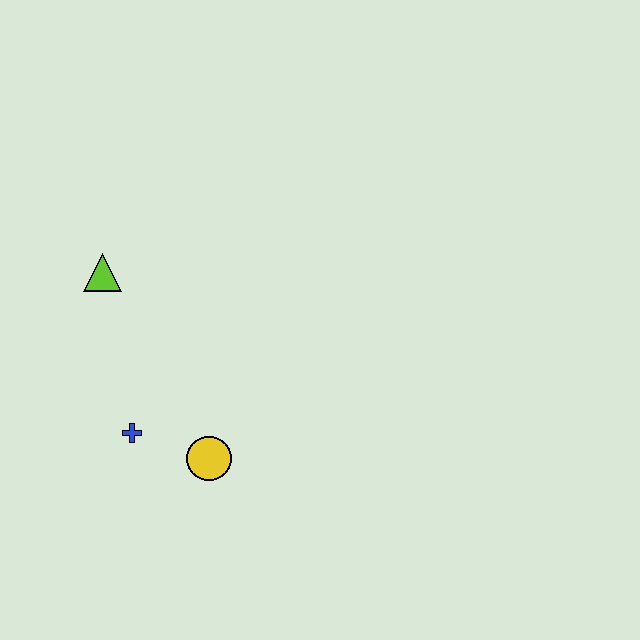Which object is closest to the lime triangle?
The blue cross is closest to the lime triangle.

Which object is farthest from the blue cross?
The lime triangle is farthest from the blue cross.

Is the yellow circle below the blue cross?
Yes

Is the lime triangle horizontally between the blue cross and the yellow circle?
No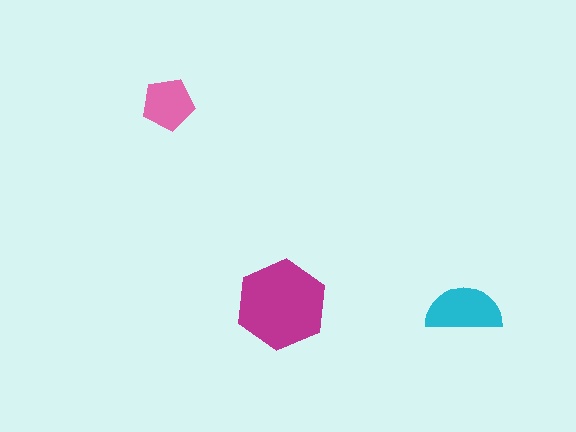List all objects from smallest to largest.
The pink pentagon, the cyan semicircle, the magenta hexagon.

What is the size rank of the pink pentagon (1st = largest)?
3rd.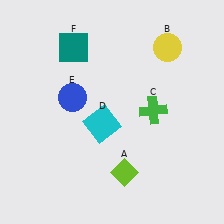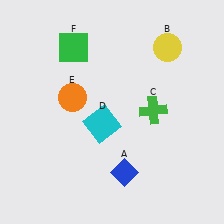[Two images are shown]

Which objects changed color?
A changed from lime to blue. E changed from blue to orange. F changed from teal to green.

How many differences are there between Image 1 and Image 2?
There are 3 differences between the two images.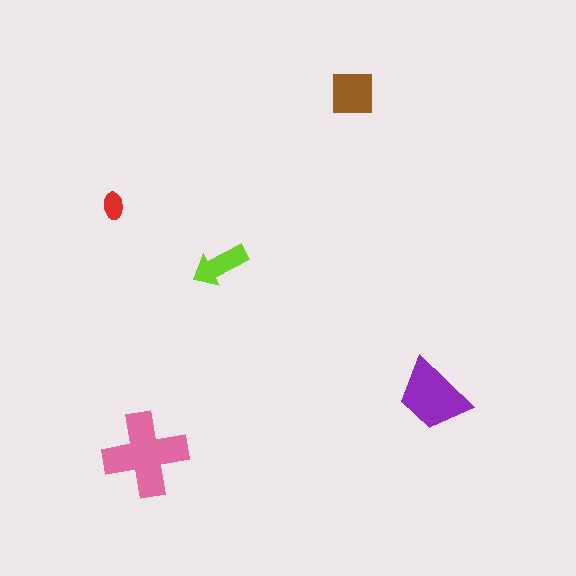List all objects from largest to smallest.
The pink cross, the purple trapezoid, the brown square, the lime arrow, the red ellipse.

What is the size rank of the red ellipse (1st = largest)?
5th.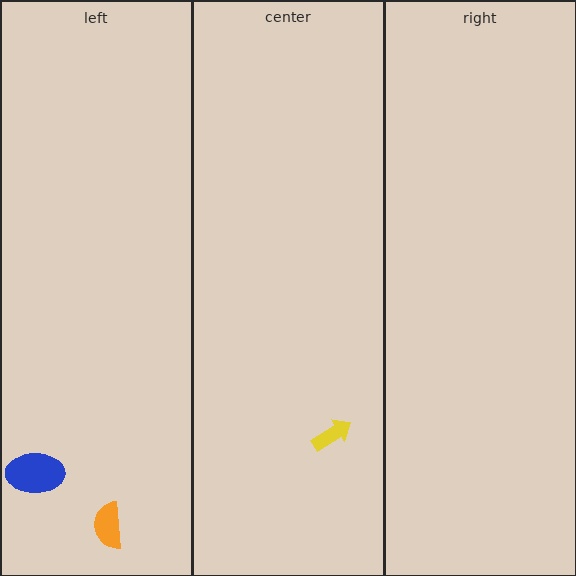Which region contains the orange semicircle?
The left region.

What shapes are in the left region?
The blue ellipse, the orange semicircle.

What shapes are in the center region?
The yellow arrow.